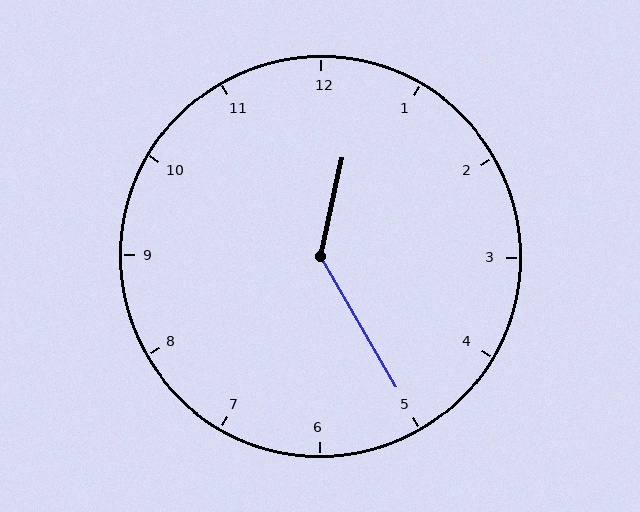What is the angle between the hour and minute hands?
Approximately 138 degrees.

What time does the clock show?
12:25.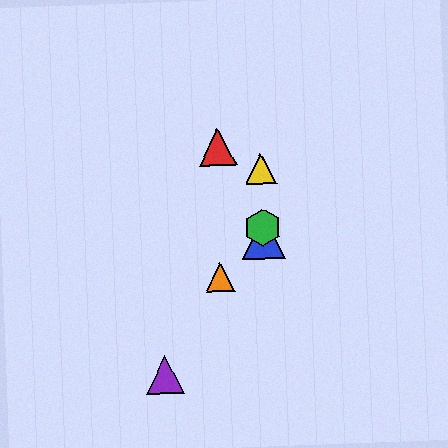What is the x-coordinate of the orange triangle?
The orange triangle is at x≈220.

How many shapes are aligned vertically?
3 shapes (the blue triangle, the green hexagon, the yellow triangle) are aligned vertically.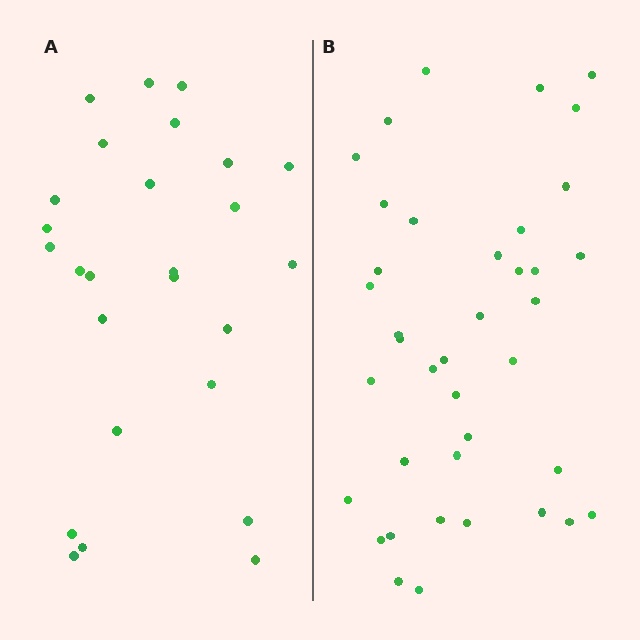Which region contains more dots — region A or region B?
Region B (the right region) has more dots.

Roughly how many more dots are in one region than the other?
Region B has approximately 15 more dots than region A.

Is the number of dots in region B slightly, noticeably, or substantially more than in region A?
Region B has substantially more. The ratio is roughly 1.5 to 1.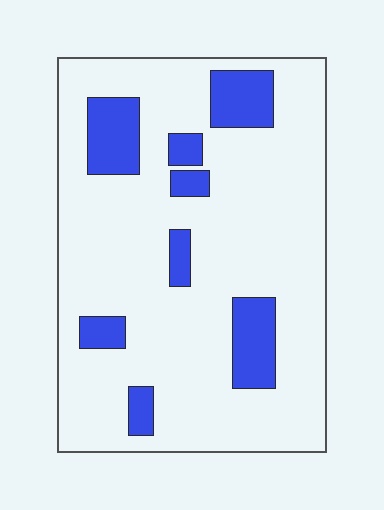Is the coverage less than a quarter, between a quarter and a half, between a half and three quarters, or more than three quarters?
Less than a quarter.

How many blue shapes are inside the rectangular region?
8.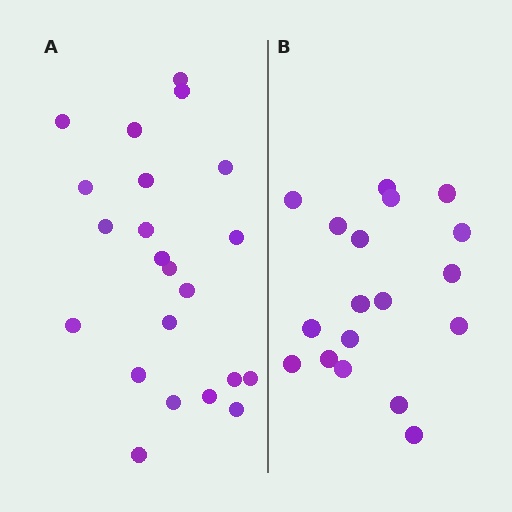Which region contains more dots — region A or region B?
Region A (the left region) has more dots.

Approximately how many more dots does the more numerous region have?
Region A has about 4 more dots than region B.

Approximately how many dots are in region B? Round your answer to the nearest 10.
About 20 dots. (The exact count is 18, which rounds to 20.)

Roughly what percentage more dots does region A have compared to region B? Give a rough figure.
About 20% more.